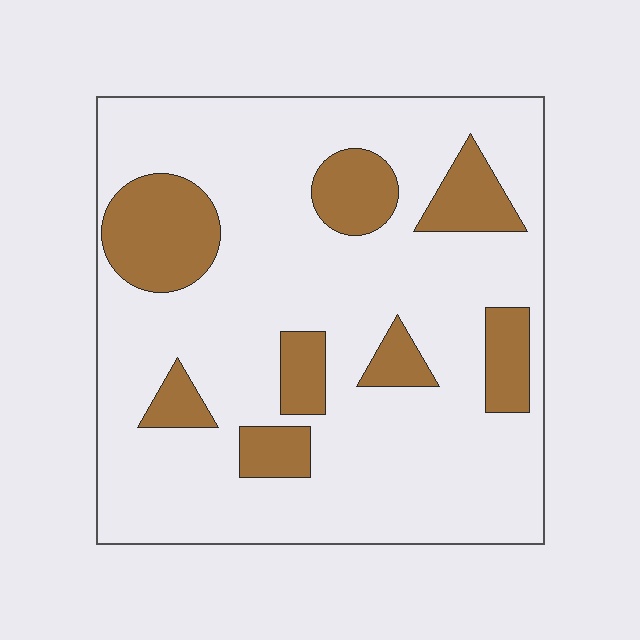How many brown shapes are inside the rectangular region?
8.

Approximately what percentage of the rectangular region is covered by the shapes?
Approximately 20%.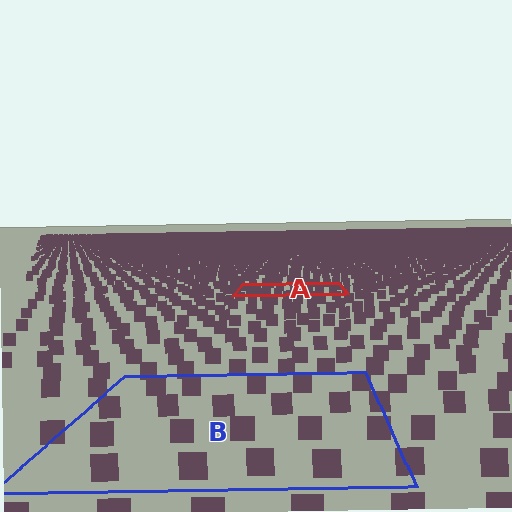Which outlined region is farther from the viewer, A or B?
Region A is farther from the viewer — the texture elements inside it appear smaller and more densely packed.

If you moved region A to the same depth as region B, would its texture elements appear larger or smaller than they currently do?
They would appear larger. At a closer depth, the same texture elements are projected at a bigger on-screen size.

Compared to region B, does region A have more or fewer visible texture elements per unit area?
Region A has more texture elements per unit area — they are packed more densely because it is farther away.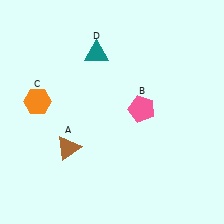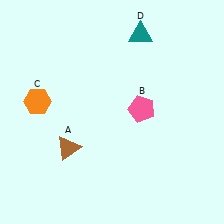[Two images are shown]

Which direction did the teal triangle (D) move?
The teal triangle (D) moved right.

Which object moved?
The teal triangle (D) moved right.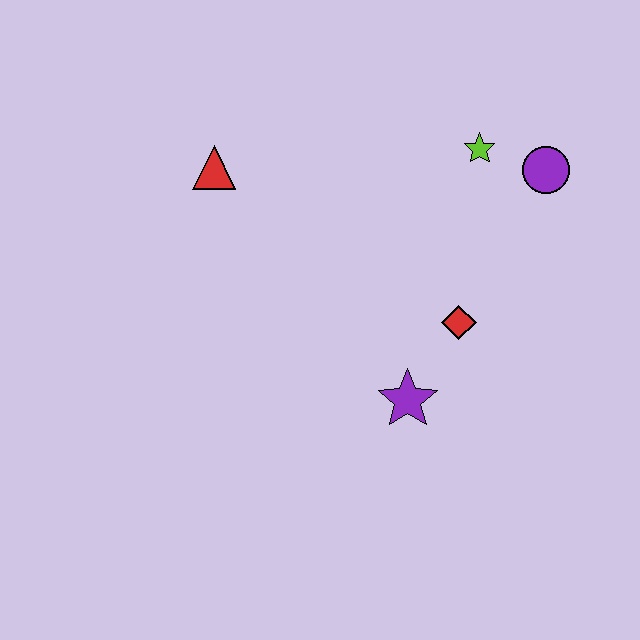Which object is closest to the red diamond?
The purple star is closest to the red diamond.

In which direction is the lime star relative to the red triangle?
The lime star is to the right of the red triangle.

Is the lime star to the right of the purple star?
Yes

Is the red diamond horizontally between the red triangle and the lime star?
Yes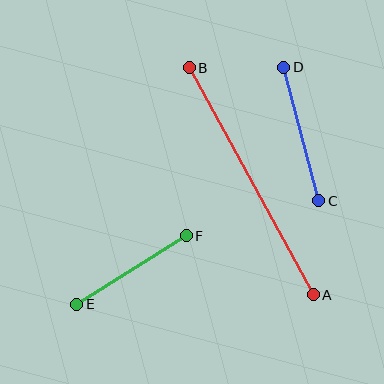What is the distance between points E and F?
The distance is approximately 129 pixels.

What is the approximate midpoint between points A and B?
The midpoint is at approximately (251, 181) pixels.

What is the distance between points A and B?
The distance is approximately 259 pixels.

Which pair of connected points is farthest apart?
Points A and B are farthest apart.